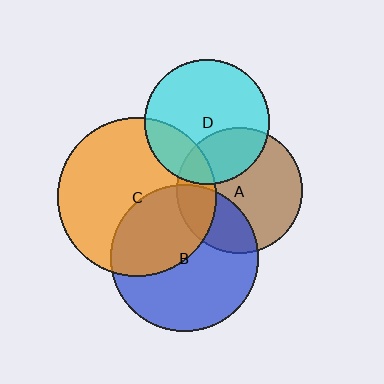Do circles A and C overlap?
Yes.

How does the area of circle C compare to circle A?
Approximately 1.6 times.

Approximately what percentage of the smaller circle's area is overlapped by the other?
Approximately 20%.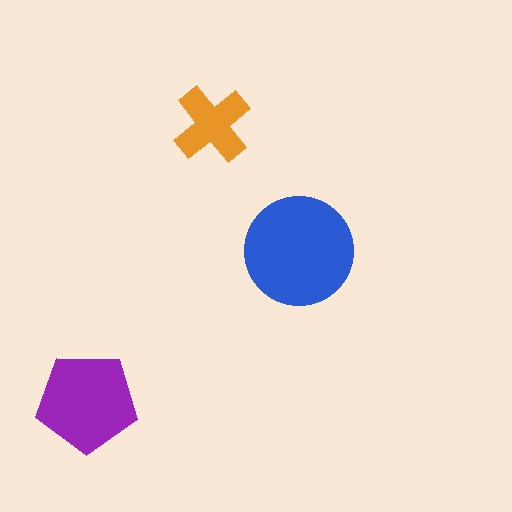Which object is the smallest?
The orange cross.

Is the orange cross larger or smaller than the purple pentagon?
Smaller.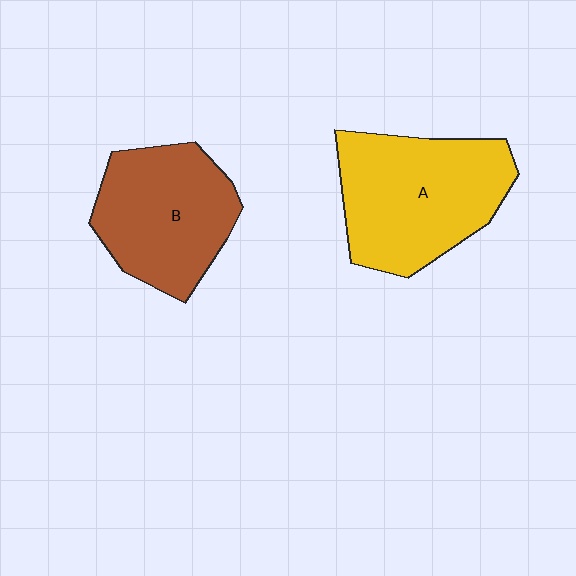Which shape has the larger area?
Shape A (yellow).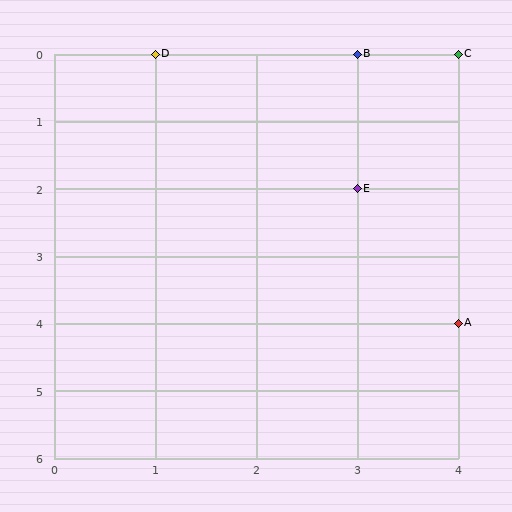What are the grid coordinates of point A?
Point A is at grid coordinates (4, 4).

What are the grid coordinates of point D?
Point D is at grid coordinates (1, 0).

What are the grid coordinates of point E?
Point E is at grid coordinates (3, 2).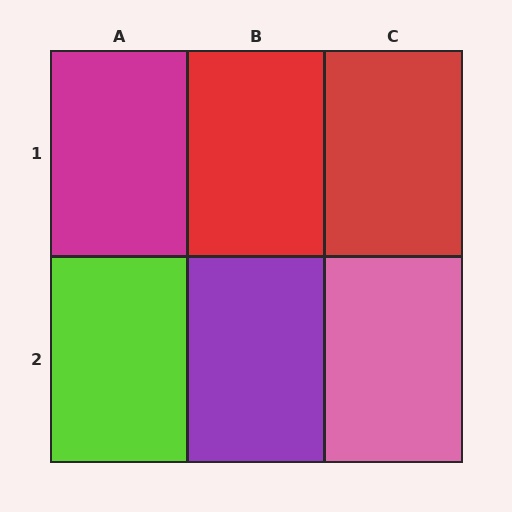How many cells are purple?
1 cell is purple.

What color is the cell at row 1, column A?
Magenta.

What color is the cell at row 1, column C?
Red.